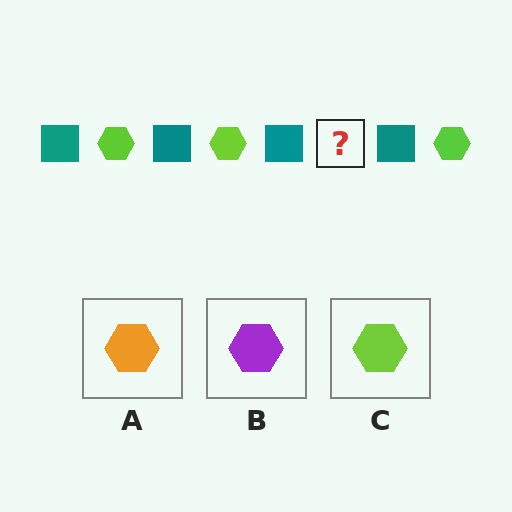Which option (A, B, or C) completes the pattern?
C.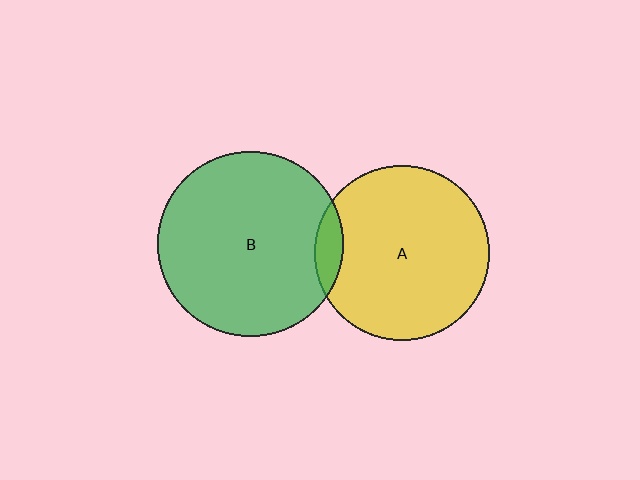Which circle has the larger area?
Circle B (green).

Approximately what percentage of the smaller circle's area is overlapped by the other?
Approximately 10%.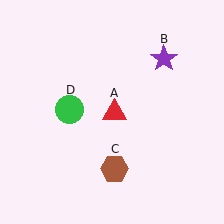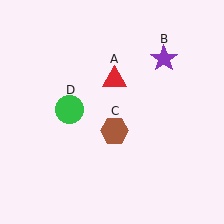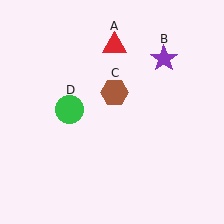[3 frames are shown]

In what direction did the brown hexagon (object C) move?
The brown hexagon (object C) moved up.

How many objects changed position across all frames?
2 objects changed position: red triangle (object A), brown hexagon (object C).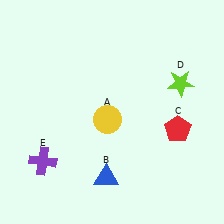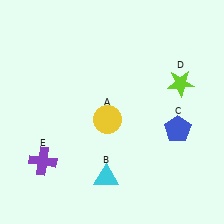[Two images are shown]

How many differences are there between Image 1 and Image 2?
There are 2 differences between the two images.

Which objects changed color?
B changed from blue to cyan. C changed from red to blue.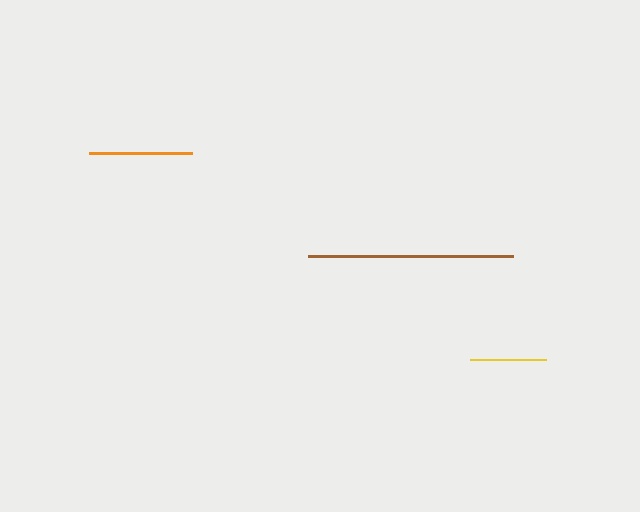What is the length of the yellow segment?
The yellow segment is approximately 76 pixels long.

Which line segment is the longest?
The brown line is the longest at approximately 205 pixels.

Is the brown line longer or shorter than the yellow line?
The brown line is longer than the yellow line.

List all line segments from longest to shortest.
From longest to shortest: brown, orange, yellow.